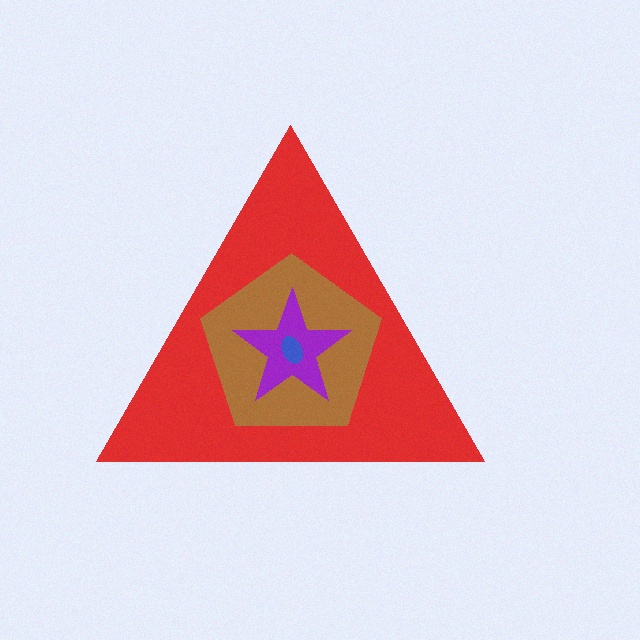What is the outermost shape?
The red triangle.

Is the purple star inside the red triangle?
Yes.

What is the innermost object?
The blue ellipse.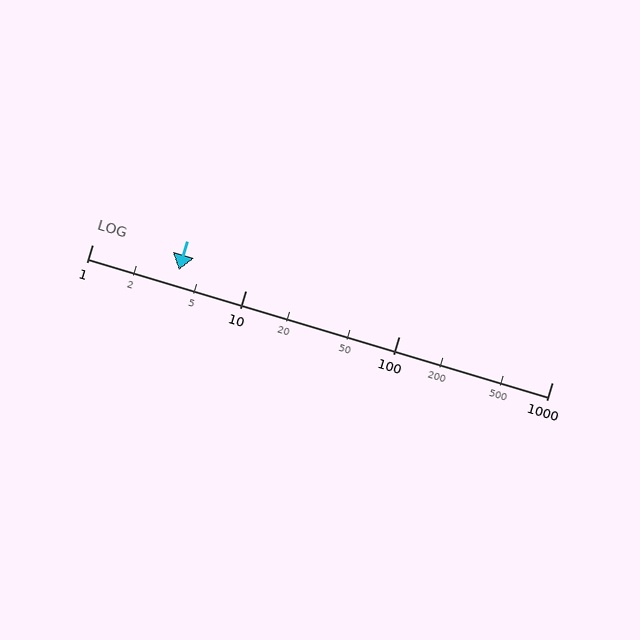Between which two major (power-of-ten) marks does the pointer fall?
The pointer is between 1 and 10.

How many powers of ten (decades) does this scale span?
The scale spans 3 decades, from 1 to 1000.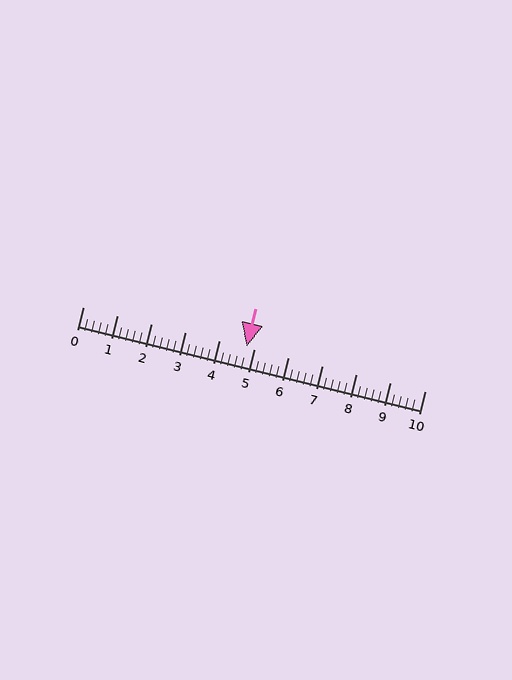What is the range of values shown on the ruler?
The ruler shows values from 0 to 10.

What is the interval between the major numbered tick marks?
The major tick marks are spaced 1 units apart.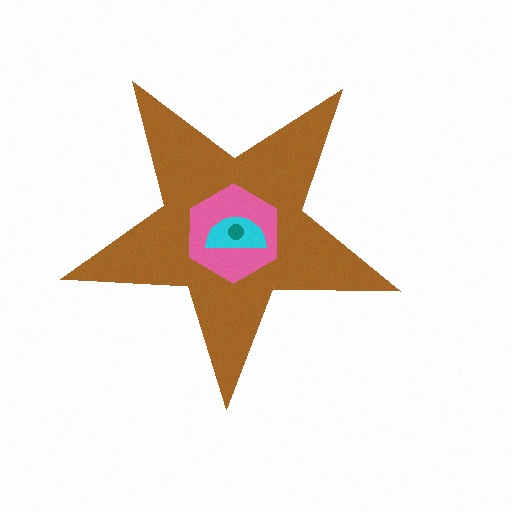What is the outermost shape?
The brown star.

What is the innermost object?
The teal circle.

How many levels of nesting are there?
4.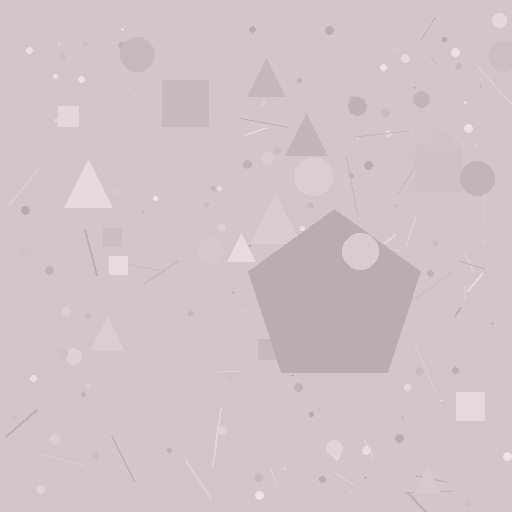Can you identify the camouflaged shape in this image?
The camouflaged shape is a pentagon.